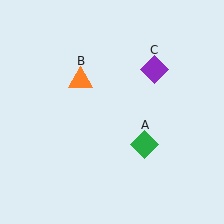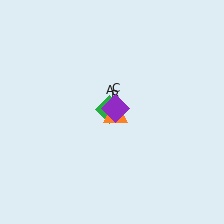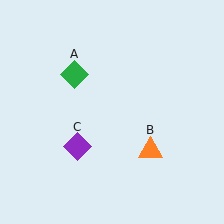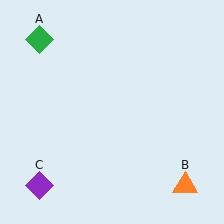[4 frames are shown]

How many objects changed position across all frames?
3 objects changed position: green diamond (object A), orange triangle (object B), purple diamond (object C).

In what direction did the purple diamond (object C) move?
The purple diamond (object C) moved down and to the left.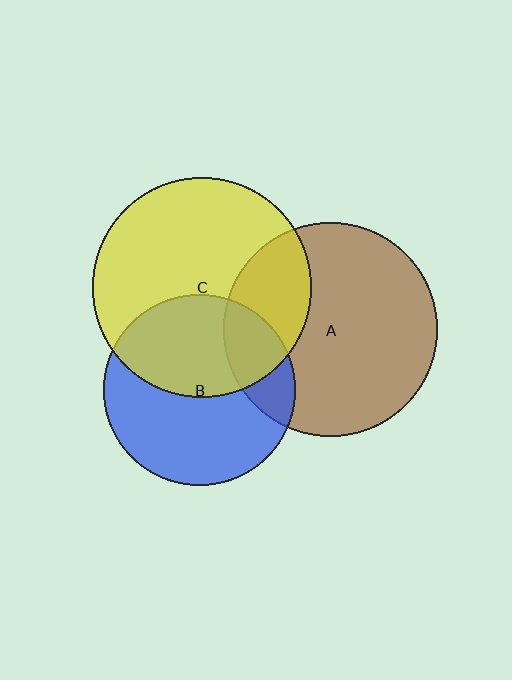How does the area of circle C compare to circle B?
Approximately 1.3 times.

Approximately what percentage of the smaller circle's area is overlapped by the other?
Approximately 25%.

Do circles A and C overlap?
Yes.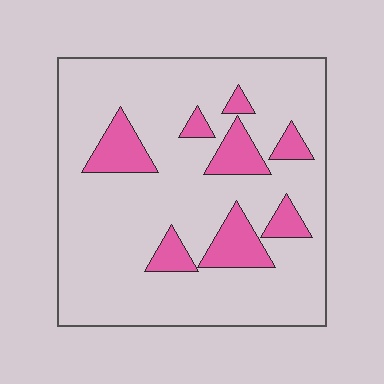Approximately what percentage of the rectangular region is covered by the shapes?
Approximately 15%.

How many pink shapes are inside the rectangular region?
8.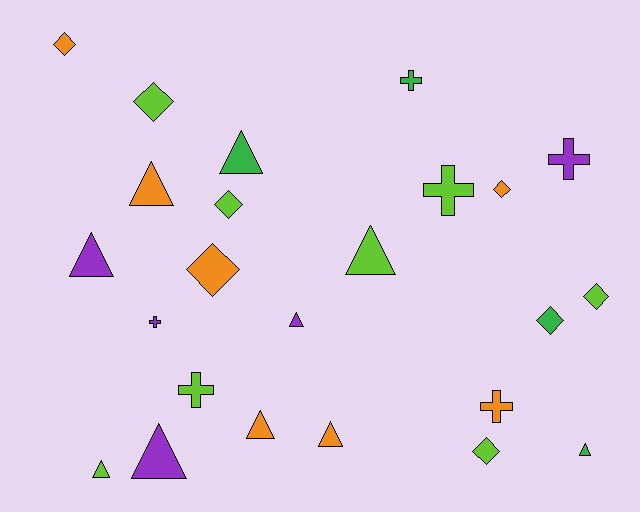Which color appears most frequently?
Lime, with 8 objects.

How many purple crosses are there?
There are 2 purple crosses.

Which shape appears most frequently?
Triangle, with 10 objects.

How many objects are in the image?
There are 24 objects.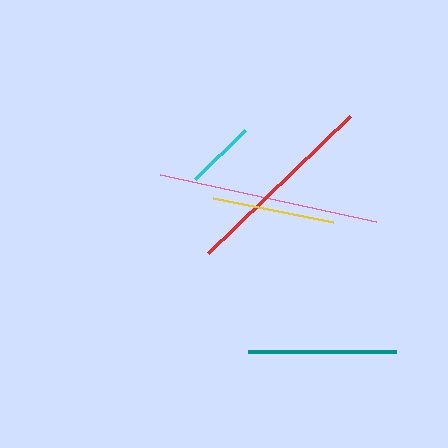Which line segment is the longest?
The pink line is the longest at approximately 221 pixels.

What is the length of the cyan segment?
The cyan segment is approximately 70 pixels long.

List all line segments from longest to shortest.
From longest to shortest: pink, red, teal, yellow, cyan.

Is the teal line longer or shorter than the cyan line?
The teal line is longer than the cyan line.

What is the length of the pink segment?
The pink segment is approximately 221 pixels long.